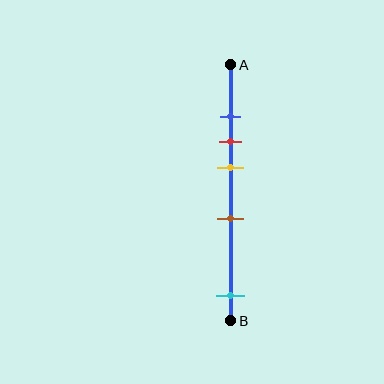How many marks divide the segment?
There are 5 marks dividing the segment.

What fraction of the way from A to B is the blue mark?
The blue mark is approximately 20% (0.2) of the way from A to B.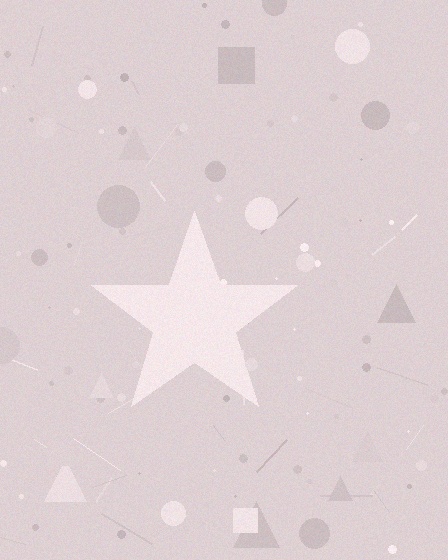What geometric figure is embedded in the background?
A star is embedded in the background.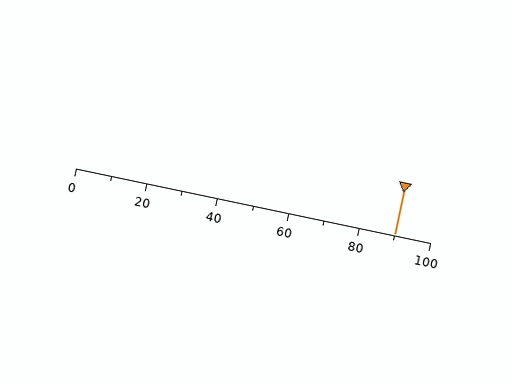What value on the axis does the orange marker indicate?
The marker indicates approximately 90.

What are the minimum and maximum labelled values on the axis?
The axis runs from 0 to 100.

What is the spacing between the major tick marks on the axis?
The major ticks are spaced 20 apart.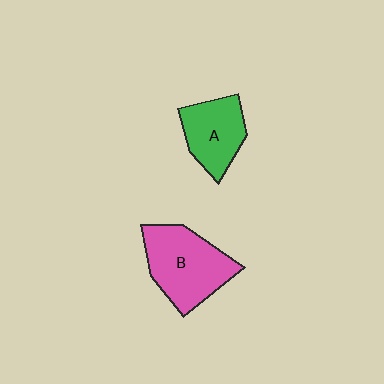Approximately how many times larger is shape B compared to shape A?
Approximately 1.4 times.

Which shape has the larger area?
Shape B (pink).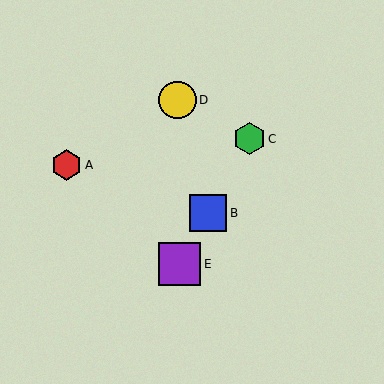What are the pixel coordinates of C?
Object C is at (249, 139).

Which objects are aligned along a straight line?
Objects B, C, E are aligned along a straight line.